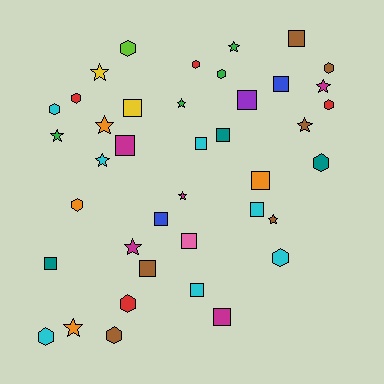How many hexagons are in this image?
There are 13 hexagons.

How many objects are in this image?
There are 40 objects.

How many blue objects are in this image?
There are 2 blue objects.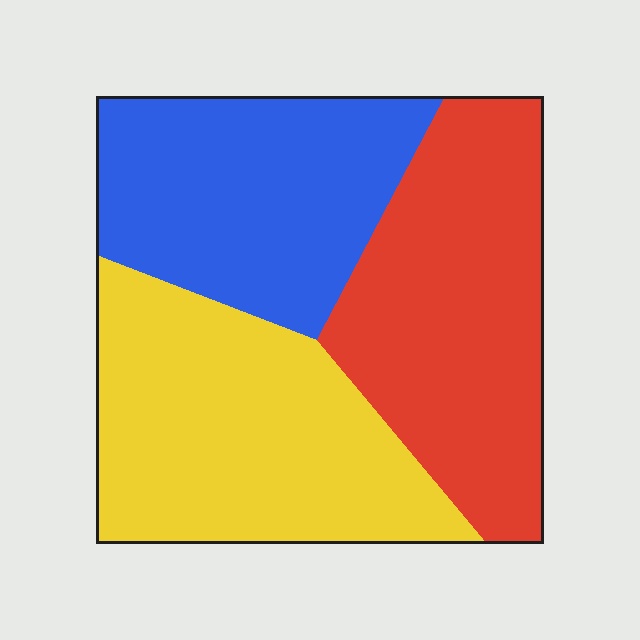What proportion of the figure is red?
Red covers about 35% of the figure.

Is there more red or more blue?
Red.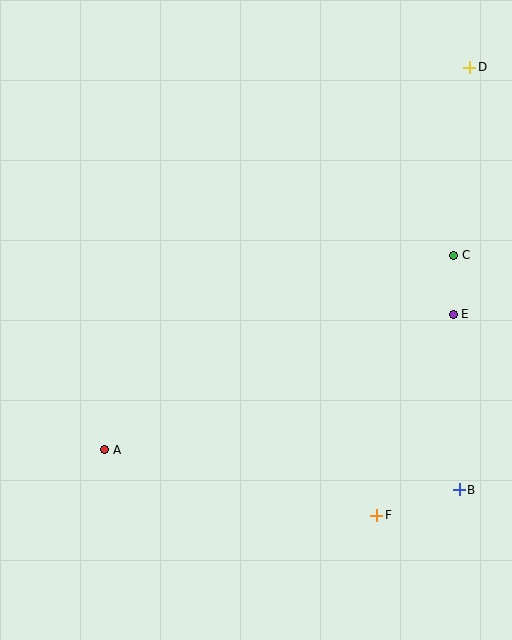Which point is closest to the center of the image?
Point E at (453, 314) is closest to the center.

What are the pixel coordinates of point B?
Point B is at (459, 490).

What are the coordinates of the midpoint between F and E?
The midpoint between F and E is at (415, 415).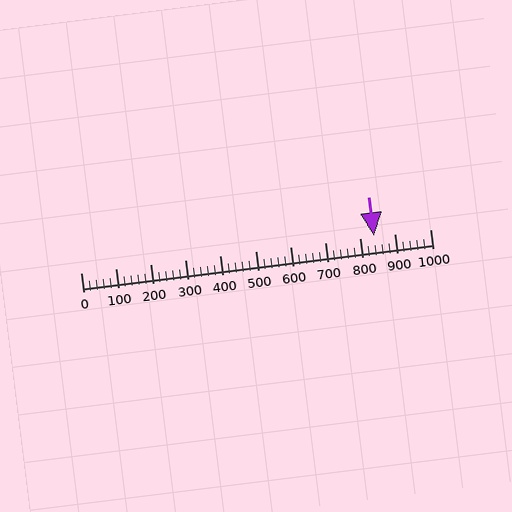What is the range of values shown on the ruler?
The ruler shows values from 0 to 1000.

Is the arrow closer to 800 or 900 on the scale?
The arrow is closer to 800.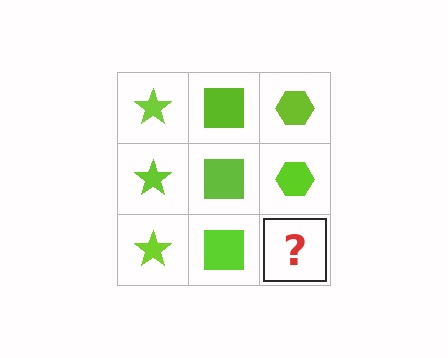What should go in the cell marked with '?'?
The missing cell should contain a lime hexagon.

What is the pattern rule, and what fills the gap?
The rule is that each column has a consistent shape. The gap should be filled with a lime hexagon.